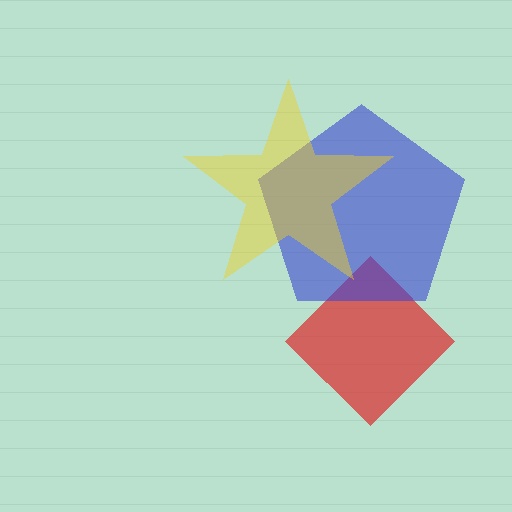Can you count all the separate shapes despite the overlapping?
Yes, there are 3 separate shapes.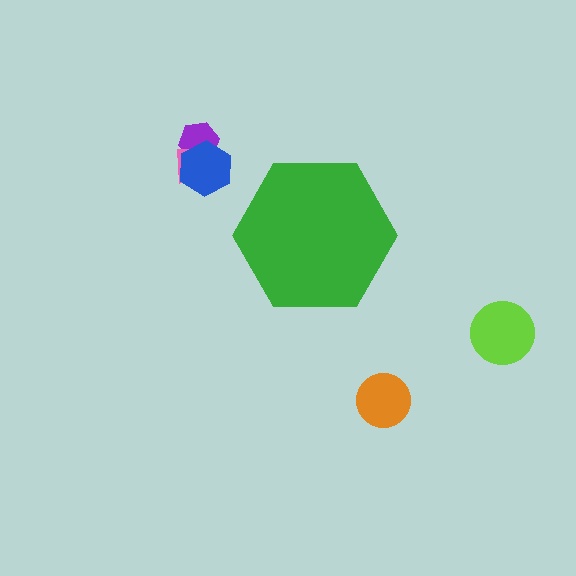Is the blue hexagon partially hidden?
No, the blue hexagon is fully visible.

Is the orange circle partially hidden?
No, the orange circle is fully visible.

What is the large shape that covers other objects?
A green hexagon.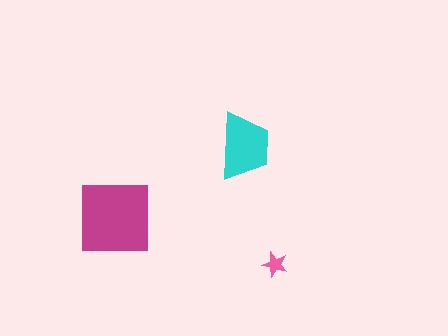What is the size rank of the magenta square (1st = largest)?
1st.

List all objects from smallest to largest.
The pink star, the cyan trapezoid, the magenta square.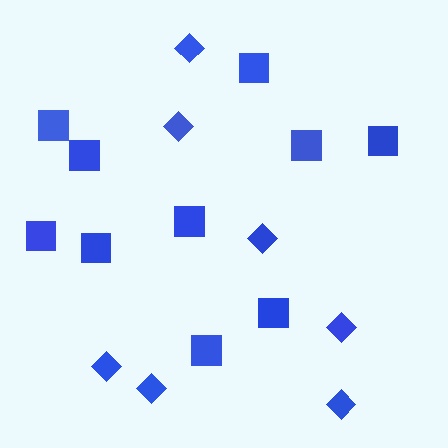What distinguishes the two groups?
There are 2 groups: one group of squares (10) and one group of diamonds (7).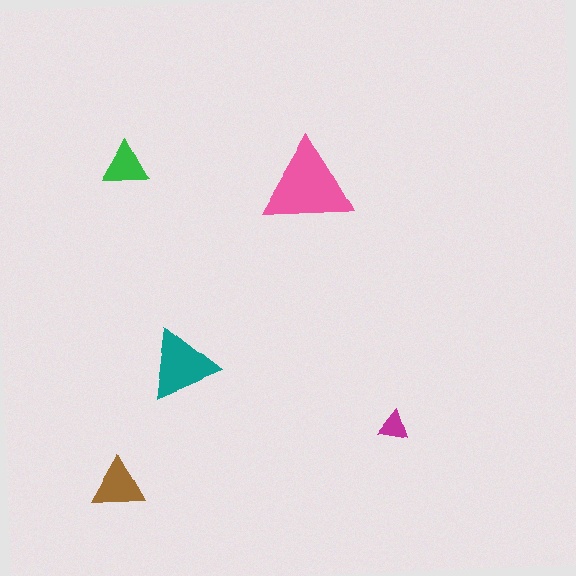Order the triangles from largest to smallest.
the pink one, the teal one, the brown one, the green one, the magenta one.